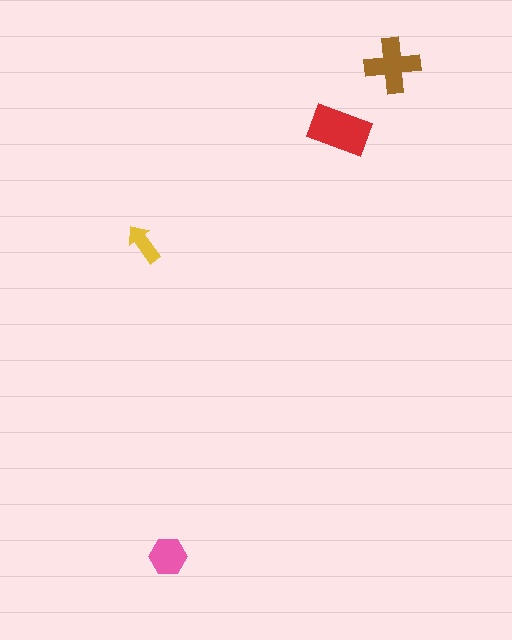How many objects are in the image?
There are 4 objects in the image.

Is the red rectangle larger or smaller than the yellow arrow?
Larger.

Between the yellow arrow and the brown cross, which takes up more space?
The brown cross.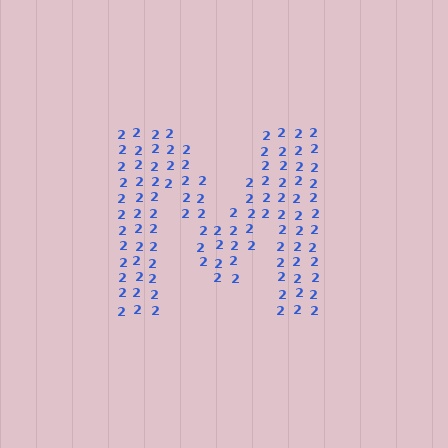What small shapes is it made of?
It is made of small digit 2's.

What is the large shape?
The large shape is the letter M.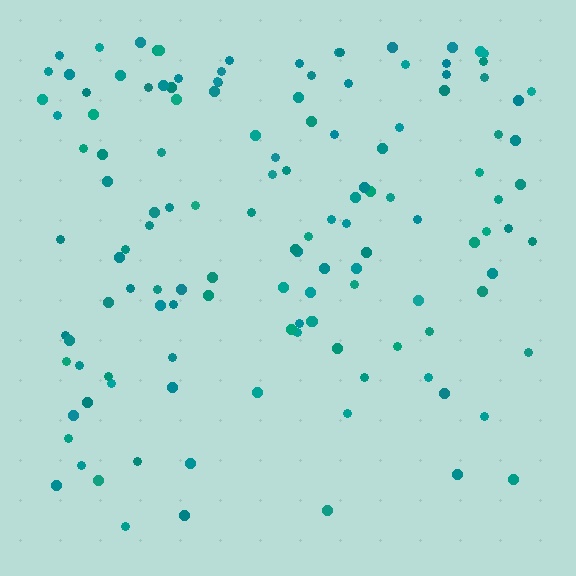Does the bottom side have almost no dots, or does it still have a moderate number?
Still a moderate number, just noticeably fewer than the top.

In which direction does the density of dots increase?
From bottom to top, with the top side densest.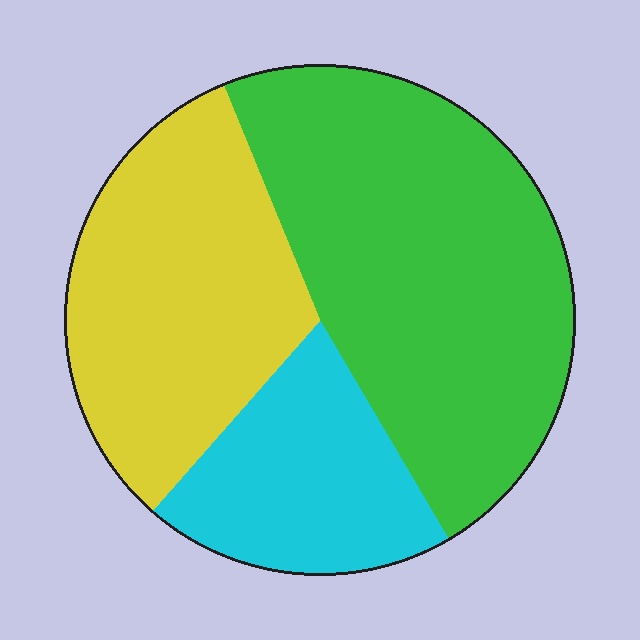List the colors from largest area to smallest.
From largest to smallest: green, yellow, cyan.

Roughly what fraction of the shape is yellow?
Yellow covers about 30% of the shape.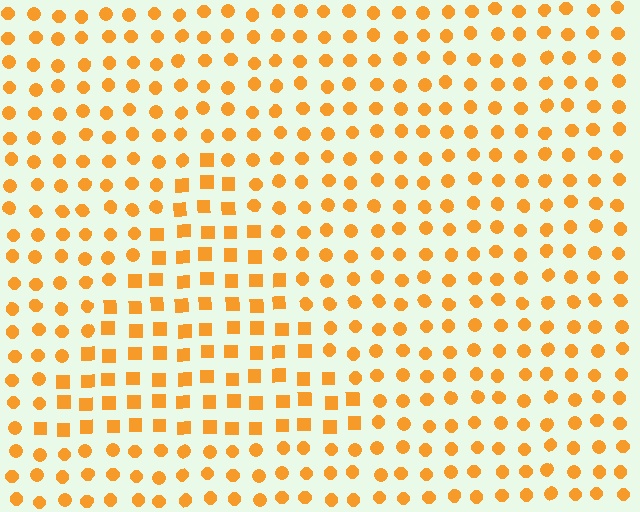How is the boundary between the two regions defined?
The boundary is defined by a change in element shape: squares inside vs. circles outside. All elements share the same color and spacing.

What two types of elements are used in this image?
The image uses squares inside the triangle region and circles outside it.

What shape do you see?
I see a triangle.